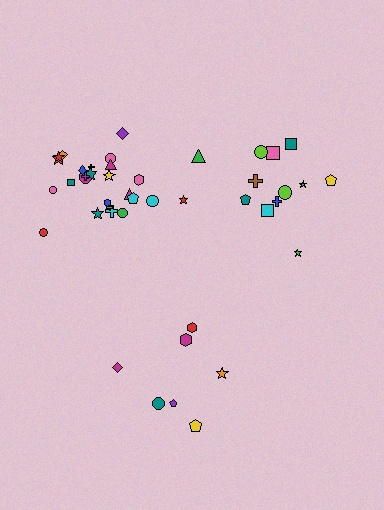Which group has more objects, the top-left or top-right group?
The top-left group.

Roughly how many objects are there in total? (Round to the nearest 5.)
Roughly 45 objects in total.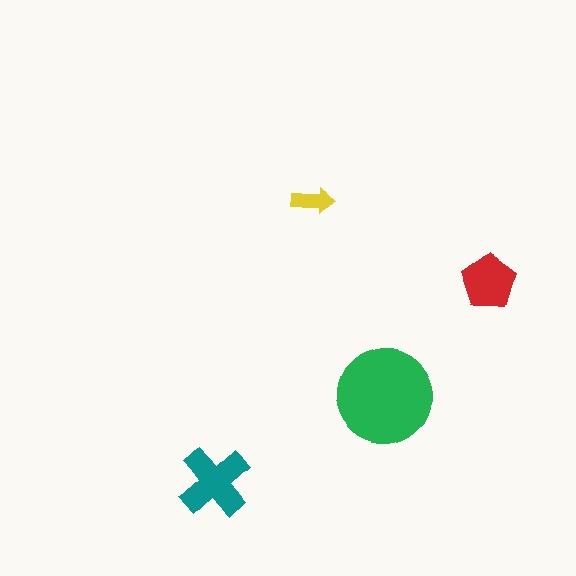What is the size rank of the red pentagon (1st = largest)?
3rd.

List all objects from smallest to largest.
The yellow arrow, the red pentagon, the teal cross, the green circle.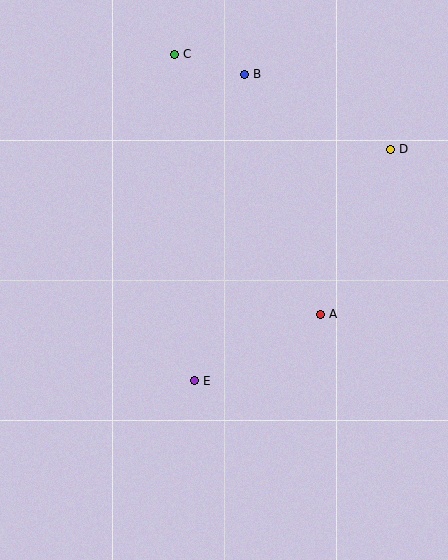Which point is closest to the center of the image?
Point A at (321, 314) is closest to the center.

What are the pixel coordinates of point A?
Point A is at (321, 314).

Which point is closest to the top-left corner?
Point C is closest to the top-left corner.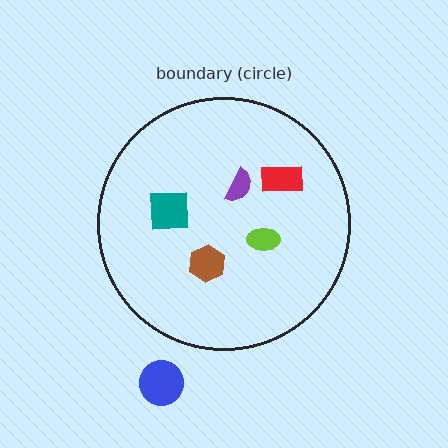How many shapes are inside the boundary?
5 inside, 1 outside.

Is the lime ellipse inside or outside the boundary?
Inside.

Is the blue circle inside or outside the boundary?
Outside.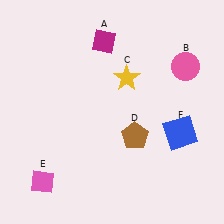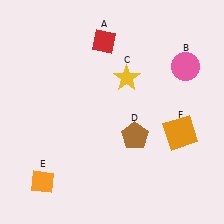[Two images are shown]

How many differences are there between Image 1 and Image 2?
There are 3 differences between the two images.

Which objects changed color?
A changed from magenta to red. E changed from pink to orange. F changed from blue to orange.